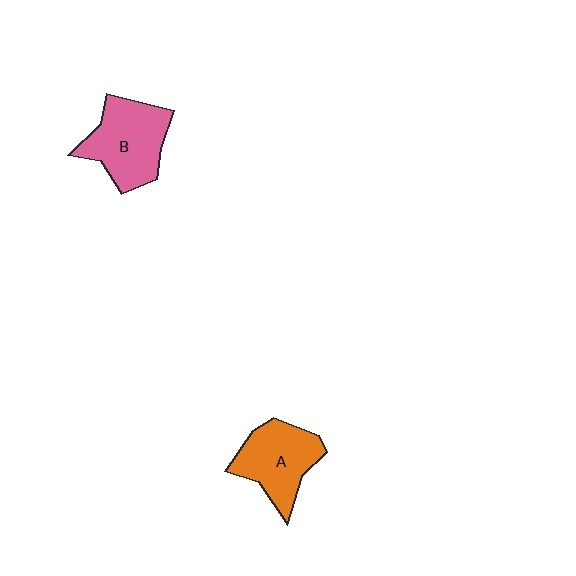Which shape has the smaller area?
Shape A (orange).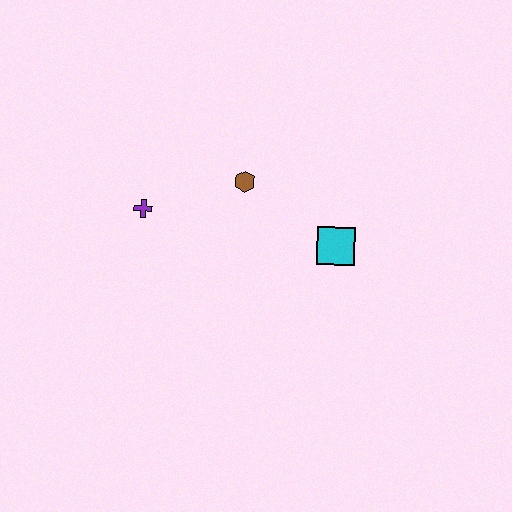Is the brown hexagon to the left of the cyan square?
Yes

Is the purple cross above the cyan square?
Yes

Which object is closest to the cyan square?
The brown hexagon is closest to the cyan square.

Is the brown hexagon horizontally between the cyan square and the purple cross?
Yes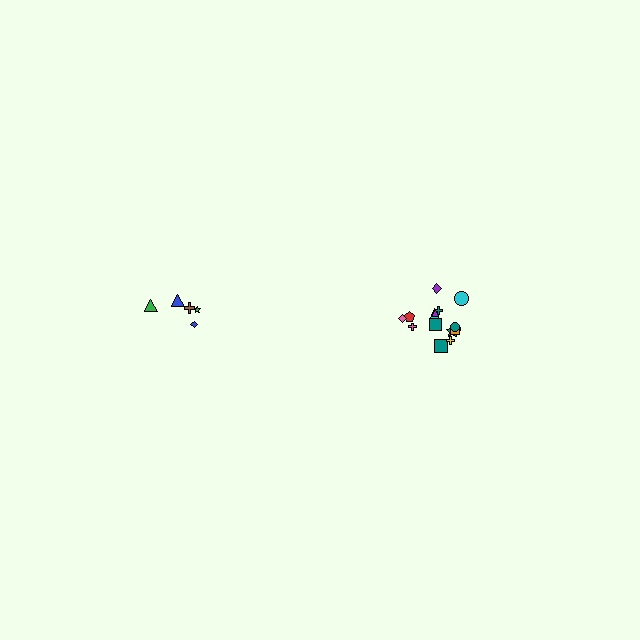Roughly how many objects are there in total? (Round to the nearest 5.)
Roughly 20 objects in total.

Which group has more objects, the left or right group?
The right group.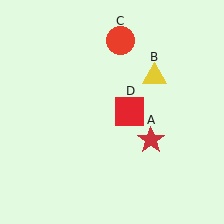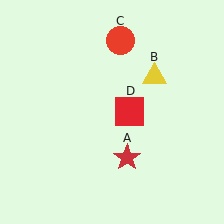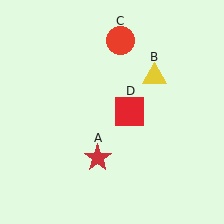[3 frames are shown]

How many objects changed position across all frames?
1 object changed position: red star (object A).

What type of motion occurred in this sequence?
The red star (object A) rotated clockwise around the center of the scene.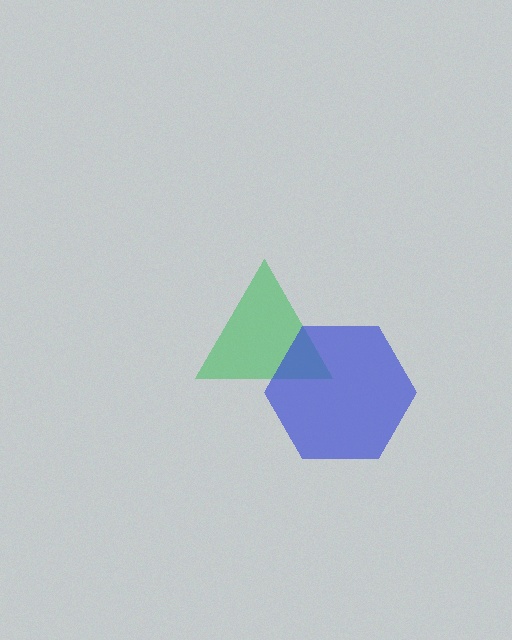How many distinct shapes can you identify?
There are 2 distinct shapes: a green triangle, a blue hexagon.